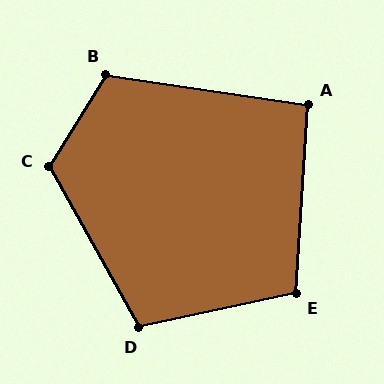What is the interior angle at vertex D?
Approximately 107 degrees (obtuse).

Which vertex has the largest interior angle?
C, at approximately 119 degrees.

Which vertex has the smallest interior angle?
A, at approximately 95 degrees.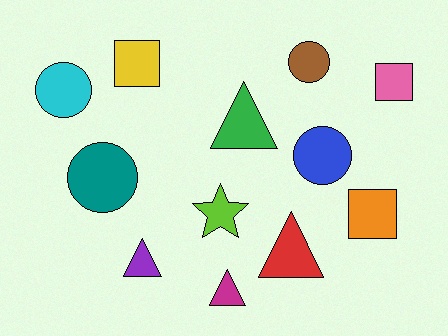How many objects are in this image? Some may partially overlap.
There are 12 objects.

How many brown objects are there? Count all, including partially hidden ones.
There is 1 brown object.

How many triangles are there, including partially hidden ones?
There are 4 triangles.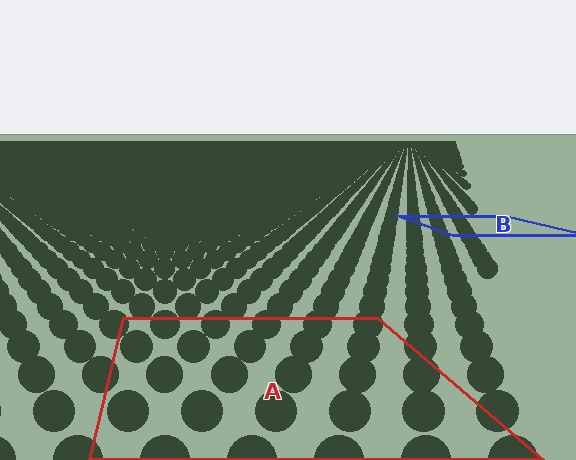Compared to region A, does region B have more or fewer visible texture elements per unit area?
Region B has more texture elements per unit area — they are packed more densely because it is farther away.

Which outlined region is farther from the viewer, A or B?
Region B is farther from the viewer — the texture elements inside it appear smaller and more densely packed.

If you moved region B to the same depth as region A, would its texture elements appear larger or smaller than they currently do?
They would appear larger. At a closer depth, the same texture elements are projected at a bigger on-screen size.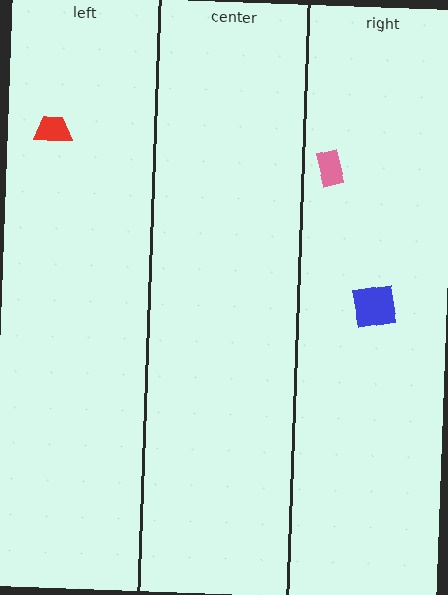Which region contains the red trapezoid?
The left region.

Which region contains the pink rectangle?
The right region.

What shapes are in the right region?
The blue square, the pink rectangle.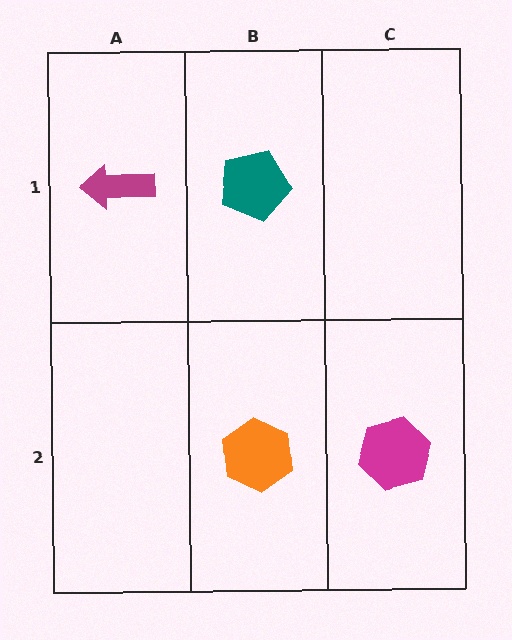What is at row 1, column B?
A teal pentagon.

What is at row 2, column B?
An orange hexagon.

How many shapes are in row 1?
2 shapes.